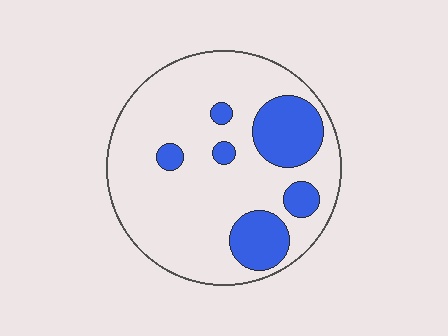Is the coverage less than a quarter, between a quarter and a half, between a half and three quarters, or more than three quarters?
Less than a quarter.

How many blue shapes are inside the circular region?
6.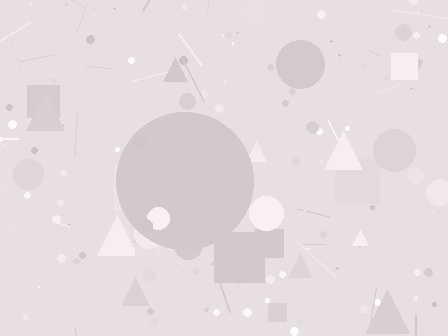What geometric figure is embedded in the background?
A circle is embedded in the background.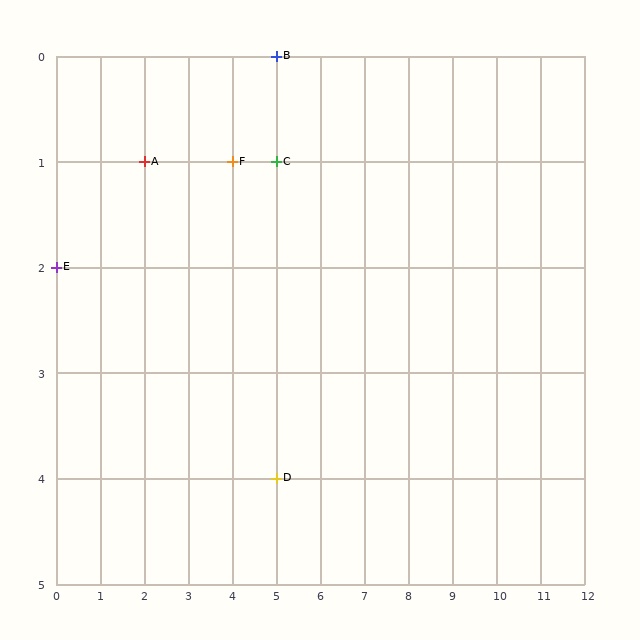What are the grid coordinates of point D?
Point D is at grid coordinates (5, 4).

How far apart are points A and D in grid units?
Points A and D are 3 columns and 3 rows apart (about 4.2 grid units diagonally).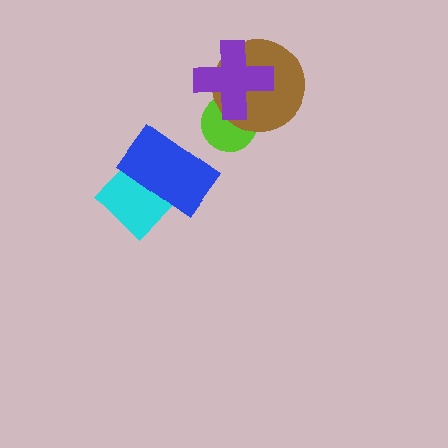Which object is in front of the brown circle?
The purple cross is in front of the brown circle.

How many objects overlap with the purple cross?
2 objects overlap with the purple cross.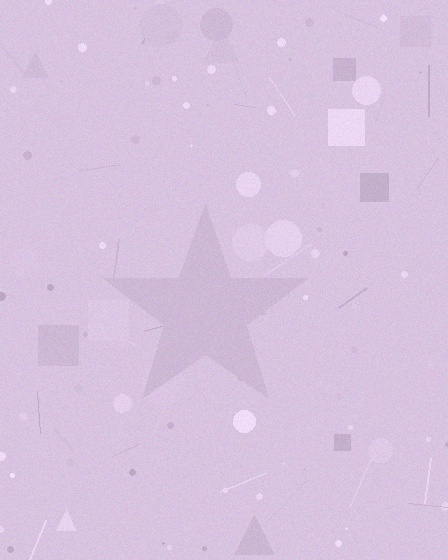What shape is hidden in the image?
A star is hidden in the image.